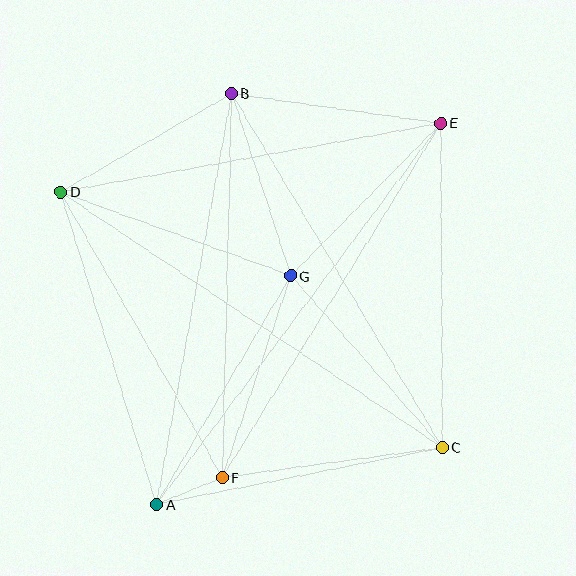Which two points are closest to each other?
Points A and F are closest to each other.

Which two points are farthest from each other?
Points A and E are farthest from each other.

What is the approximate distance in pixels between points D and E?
The distance between D and E is approximately 386 pixels.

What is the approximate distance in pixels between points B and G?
The distance between B and G is approximately 192 pixels.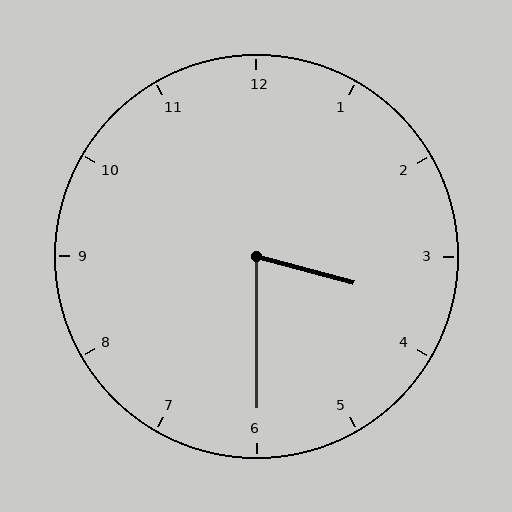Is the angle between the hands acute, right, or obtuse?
It is acute.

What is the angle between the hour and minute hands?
Approximately 75 degrees.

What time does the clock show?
3:30.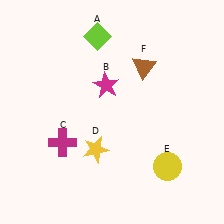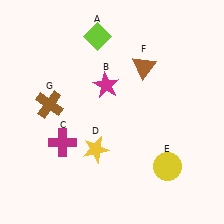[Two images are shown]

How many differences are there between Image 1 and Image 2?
There is 1 difference between the two images.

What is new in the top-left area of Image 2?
A brown cross (G) was added in the top-left area of Image 2.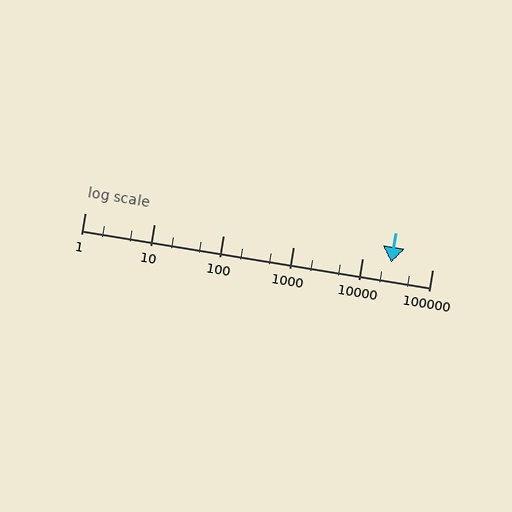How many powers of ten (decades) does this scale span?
The scale spans 5 decades, from 1 to 100000.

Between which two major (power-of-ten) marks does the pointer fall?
The pointer is between 10000 and 100000.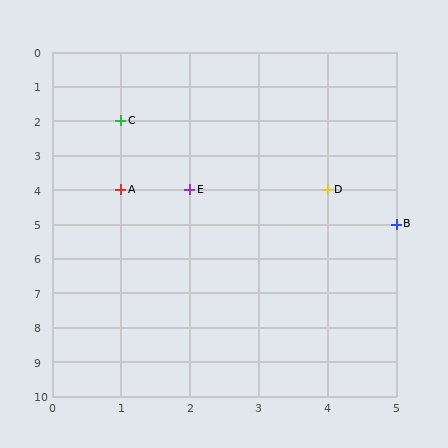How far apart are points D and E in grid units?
Points D and E are 2 columns apart.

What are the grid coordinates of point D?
Point D is at grid coordinates (4, 4).